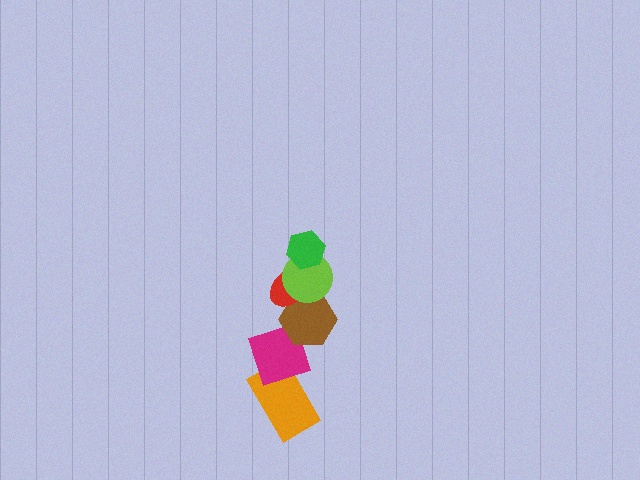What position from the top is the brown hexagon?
The brown hexagon is 4th from the top.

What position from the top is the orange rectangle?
The orange rectangle is 6th from the top.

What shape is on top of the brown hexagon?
The red ellipse is on top of the brown hexagon.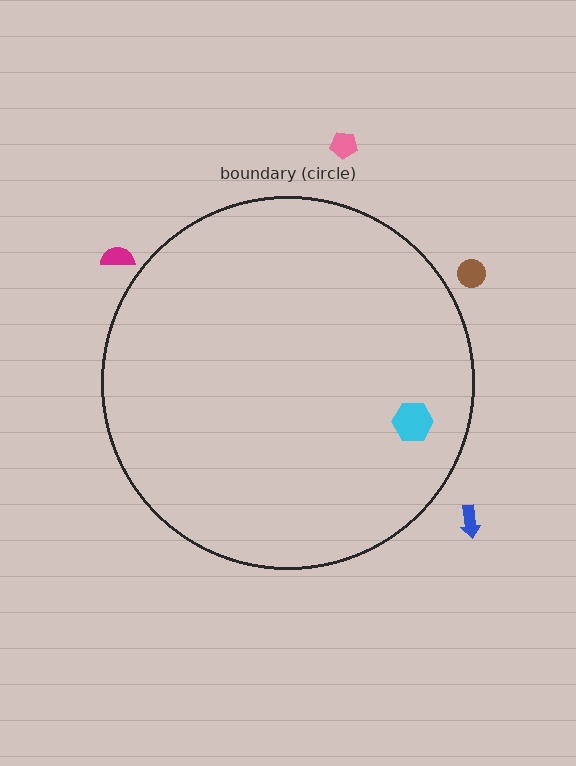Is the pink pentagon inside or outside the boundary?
Outside.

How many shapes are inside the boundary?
1 inside, 4 outside.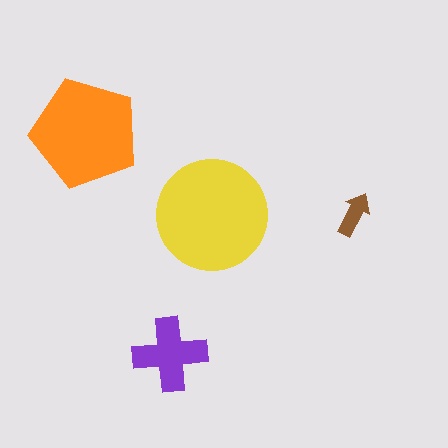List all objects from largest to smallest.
The yellow circle, the orange pentagon, the purple cross, the brown arrow.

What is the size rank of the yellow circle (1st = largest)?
1st.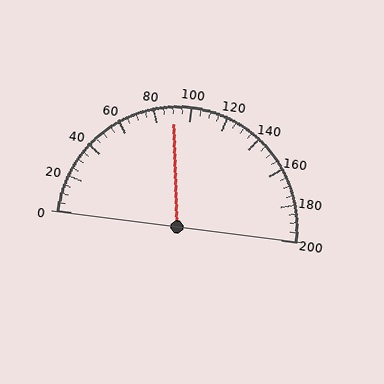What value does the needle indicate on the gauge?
The needle indicates approximately 90.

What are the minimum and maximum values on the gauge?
The gauge ranges from 0 to 200.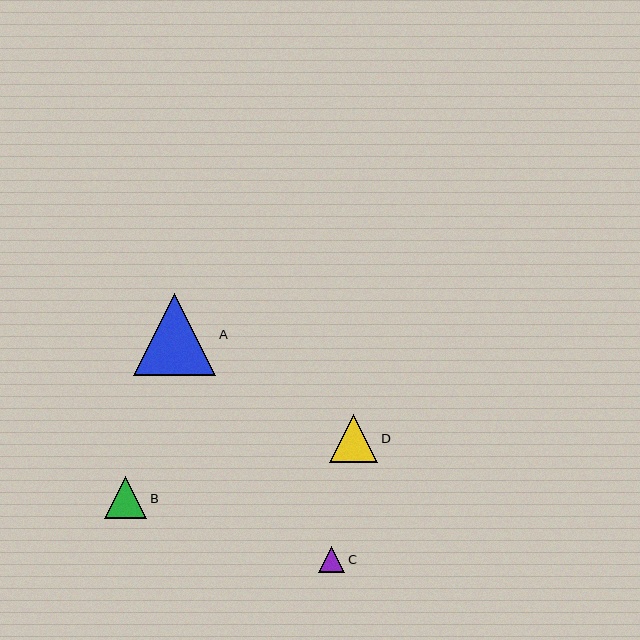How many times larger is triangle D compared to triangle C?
Triangle D is approximately 1.9 times the size of triangle C.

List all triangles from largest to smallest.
From largest to smallest: A, D, B, C.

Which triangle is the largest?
Triangle A is the largest with a size of approximately 82 pixels.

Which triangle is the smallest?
Triangle C is the smallest with a size of approximately 26 pixels.